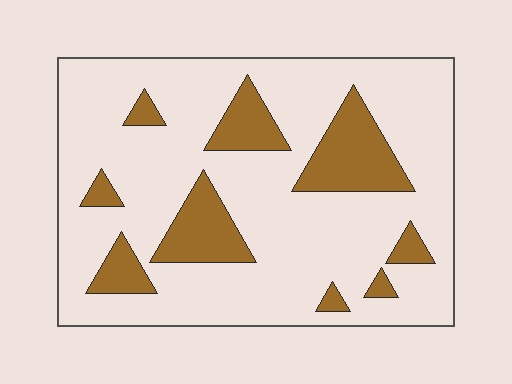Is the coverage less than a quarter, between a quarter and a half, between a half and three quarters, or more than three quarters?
Less than a quarter.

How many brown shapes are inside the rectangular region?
9.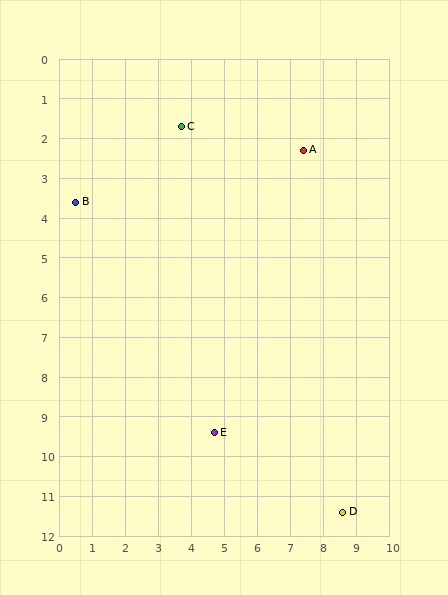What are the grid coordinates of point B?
Point B is at approximately (0.5, 3.6).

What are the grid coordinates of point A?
Point A is at approximately (7.4, 2.3).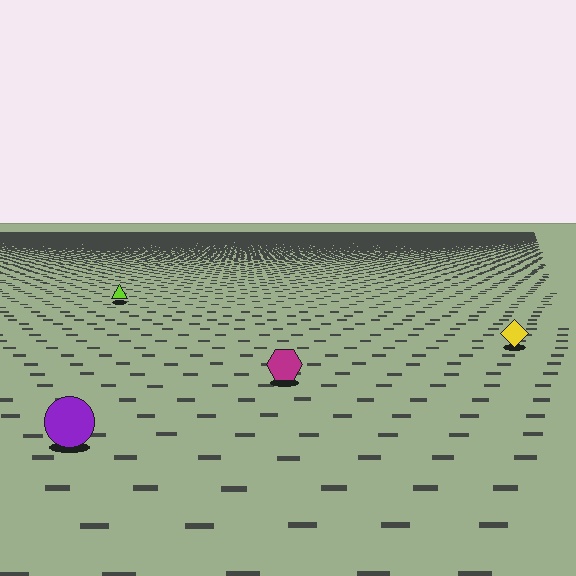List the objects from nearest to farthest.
From nearest to farthest: the purple circle, the magenta hexagon, the yellow diamond, the lime triangle.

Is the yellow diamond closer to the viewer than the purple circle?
No. The purple circle is closer — you can tell from the texture gradient: the ground texture is coarser near it.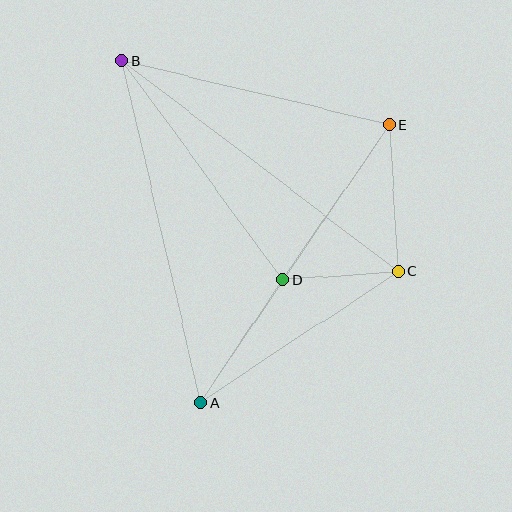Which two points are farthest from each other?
Points A and B are farthest from each other.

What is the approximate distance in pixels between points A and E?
The distance between A and E is approximately 336 pixels.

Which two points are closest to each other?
Points C and D are closest to each other.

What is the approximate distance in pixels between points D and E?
The distance between D and E is approximately 188 pixels.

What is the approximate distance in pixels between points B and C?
The distance between B and C is approximately 347 pixels.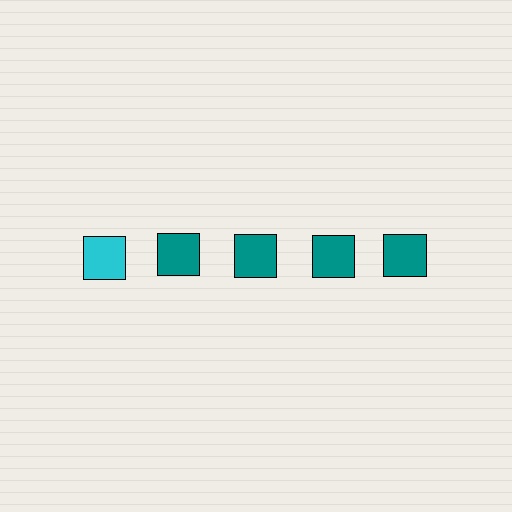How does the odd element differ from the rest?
It has a different color: cyan instead of teal.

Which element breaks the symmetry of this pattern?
The cyan square in the top row, leftmost column breaks the symmetry. All other shapes are teal squares.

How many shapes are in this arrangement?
There are 5 shapes arranged in a grid pattern.